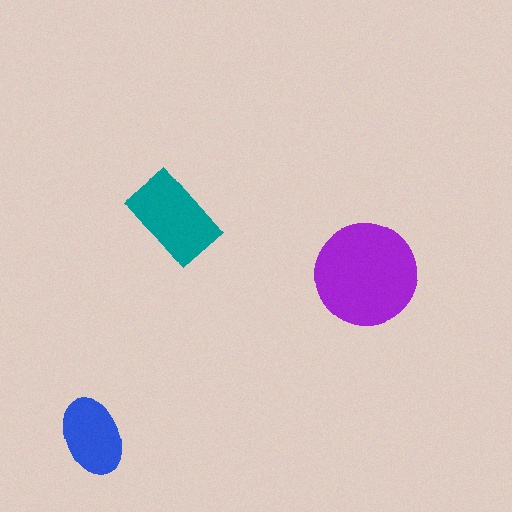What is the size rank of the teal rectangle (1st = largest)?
2nd.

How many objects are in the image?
There are 3 objects in the image.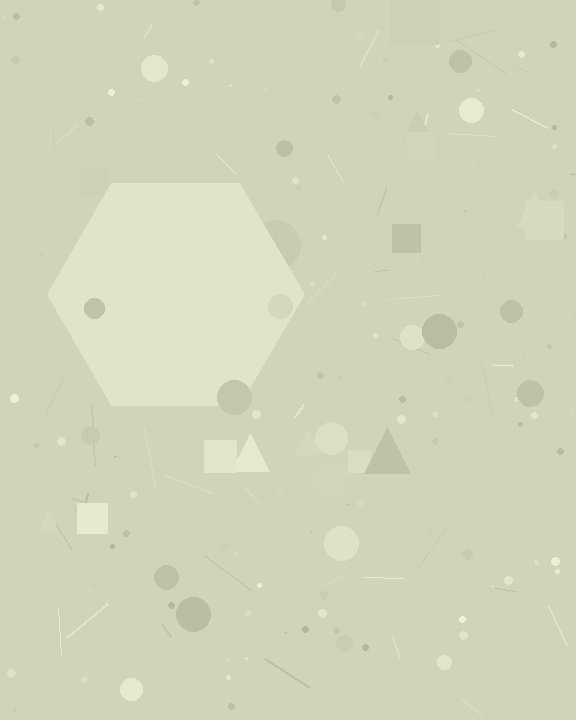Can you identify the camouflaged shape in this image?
The camouflaged shape is a hexagon.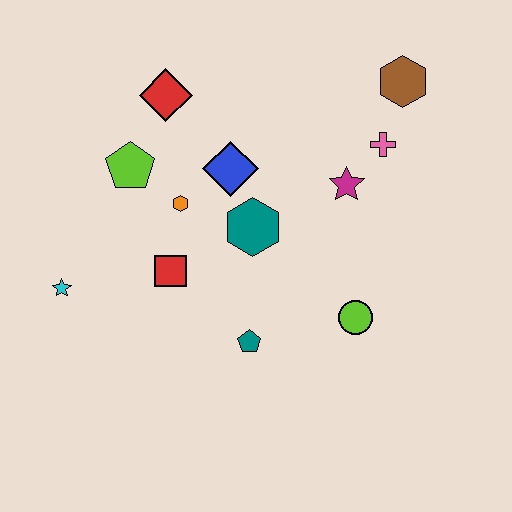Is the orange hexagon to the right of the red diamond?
Yes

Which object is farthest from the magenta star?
The cyan star is farthest from the magenta star.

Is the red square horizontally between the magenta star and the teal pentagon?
No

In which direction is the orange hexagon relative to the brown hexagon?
The orange hexagon is to the left of the brown hexagon.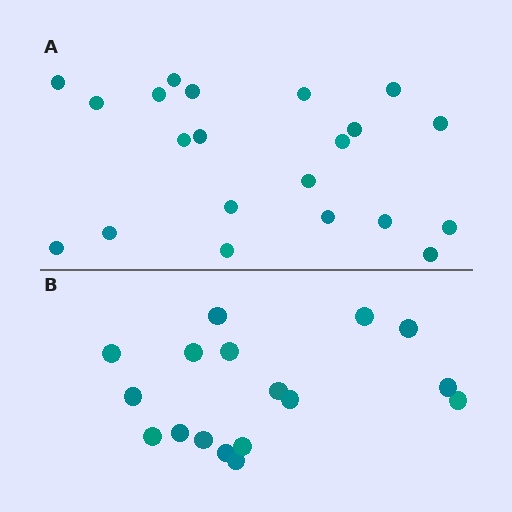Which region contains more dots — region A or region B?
Region A (the top region) has more dots.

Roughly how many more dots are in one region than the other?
Region A has about 4 more dots than region B.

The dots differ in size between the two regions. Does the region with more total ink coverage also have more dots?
No. Region B has more total ink coverage because its dots are larger, but region A actually contains more individual dots. Total area can be misleading — the number of items is what matters here.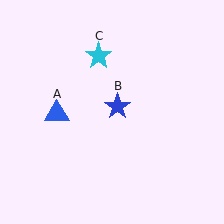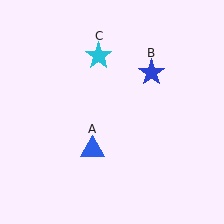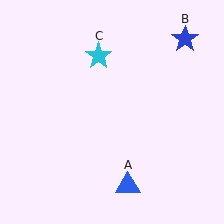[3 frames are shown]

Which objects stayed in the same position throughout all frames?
Cyan star (object C) remained stationary.